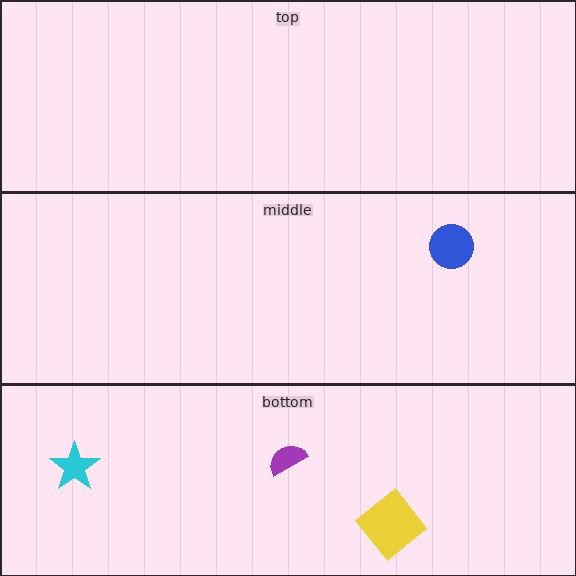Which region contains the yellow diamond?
The bottom region.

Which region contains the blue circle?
The middle region.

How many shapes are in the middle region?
1.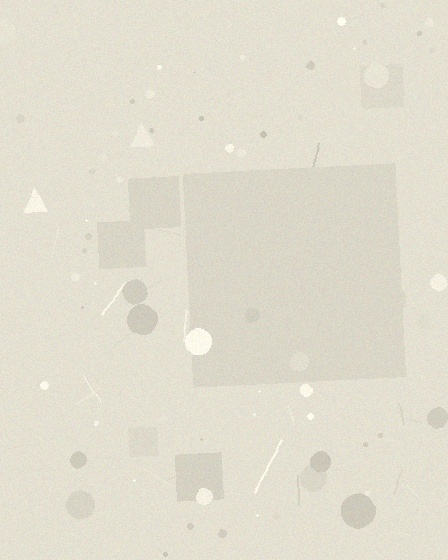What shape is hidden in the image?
A square is hidden in the image.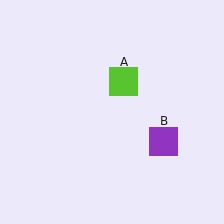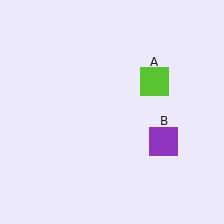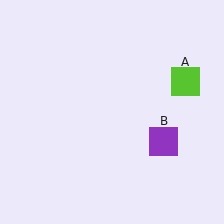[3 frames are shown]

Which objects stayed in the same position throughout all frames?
Purple square (object B) remained stationary.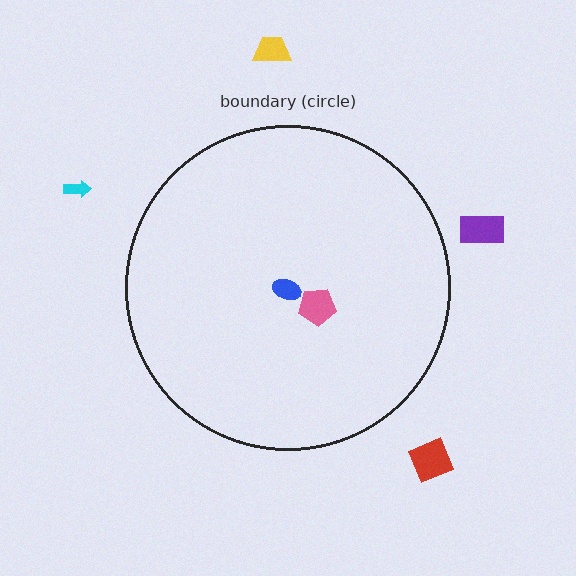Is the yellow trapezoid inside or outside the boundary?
Outside.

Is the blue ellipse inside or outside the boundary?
Inside.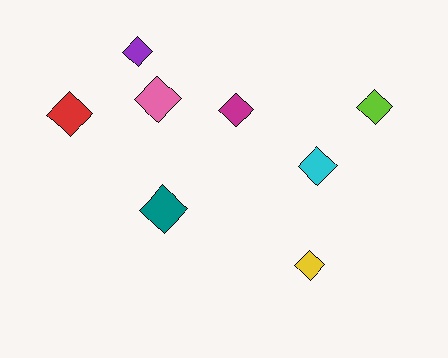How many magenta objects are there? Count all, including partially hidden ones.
There is 1 magenta object.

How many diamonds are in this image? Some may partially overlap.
There are 8 diamonds.